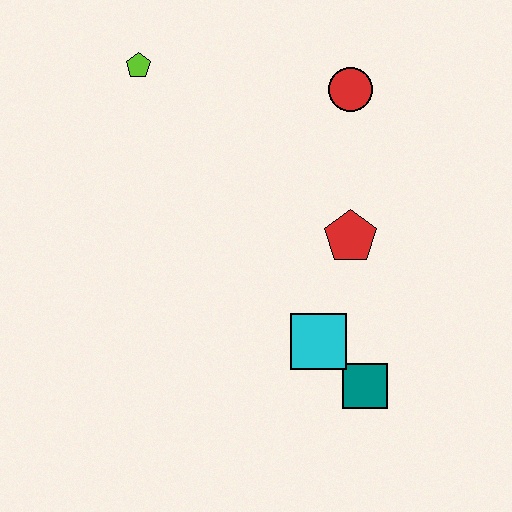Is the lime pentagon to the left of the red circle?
Yes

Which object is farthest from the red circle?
The teal square is farthest from the red circle.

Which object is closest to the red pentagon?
The cyan square is closest to the red pentagon.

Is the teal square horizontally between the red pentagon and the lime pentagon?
No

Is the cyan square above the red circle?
No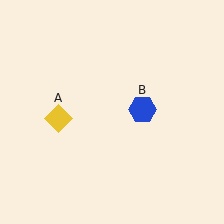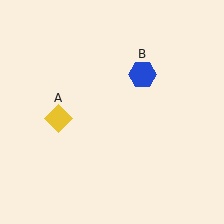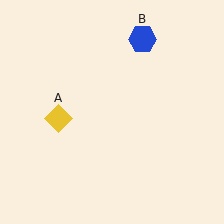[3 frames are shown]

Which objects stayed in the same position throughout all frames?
Yellow diamond (object A) remained stationary.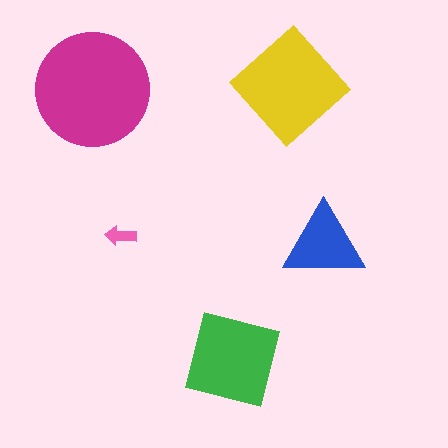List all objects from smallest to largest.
The pink arrow, the blue triangle, the green square, the yellow diamond, the magenta circle.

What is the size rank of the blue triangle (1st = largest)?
4th.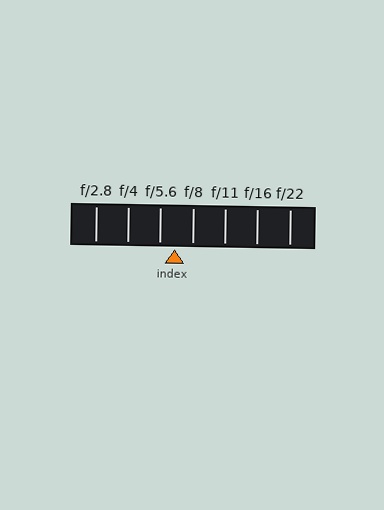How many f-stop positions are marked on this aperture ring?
There are 7 f-stop positions marked.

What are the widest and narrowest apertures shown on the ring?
The widest aperture shown is f/2.8 and the narrowest is f/22.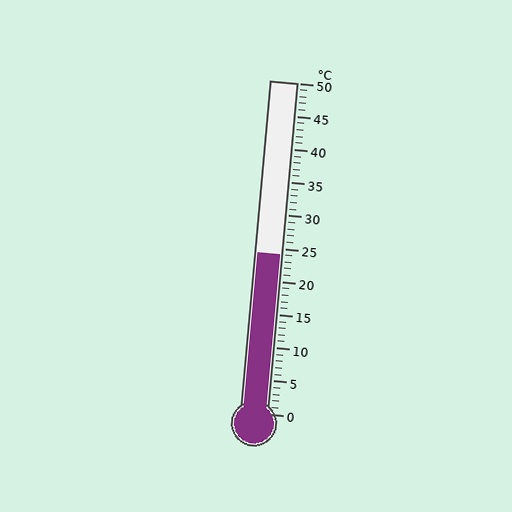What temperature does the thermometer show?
The thermometer shows approximately 24°C.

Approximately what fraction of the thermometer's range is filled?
The thermometer is filled to approximately 50% of its range.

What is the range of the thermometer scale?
The thermometer scale ranges from 0°C to 50°C.